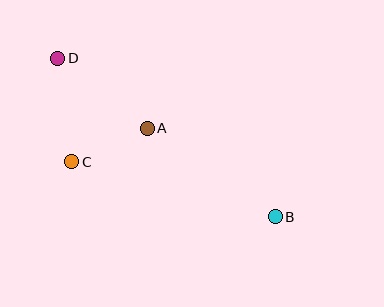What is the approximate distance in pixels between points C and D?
The distance between C and D is approximately 105 pixels.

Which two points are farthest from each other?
Points B and D are farthest from each other.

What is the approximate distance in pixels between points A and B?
The distance between A and B is approximately 156 pixels.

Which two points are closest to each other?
Points A and C are closest to each other.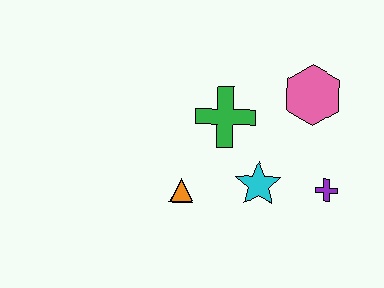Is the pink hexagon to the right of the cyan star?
Yes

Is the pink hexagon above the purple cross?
Yes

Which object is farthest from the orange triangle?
The pink hexagon is farthest from the orange triangle.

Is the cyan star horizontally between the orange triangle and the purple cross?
Yes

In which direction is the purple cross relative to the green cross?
The purple cross is to the right of the green cross.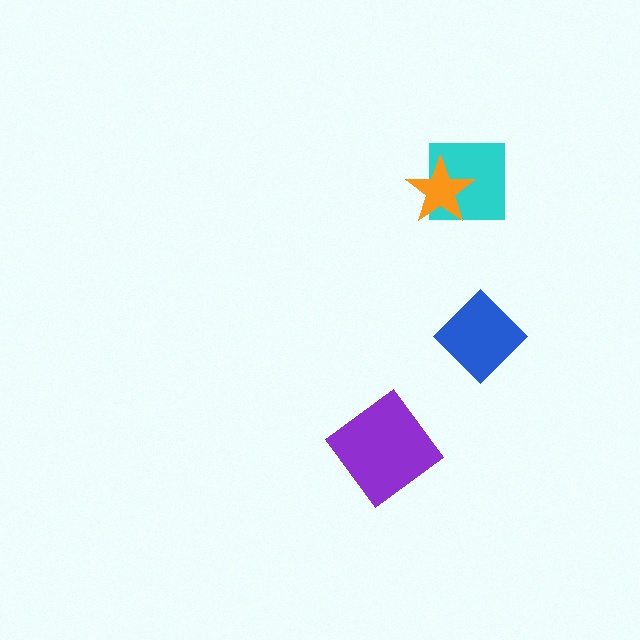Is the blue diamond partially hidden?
No, no other shape covers it.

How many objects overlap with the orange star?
1 object overlaps with the orange star.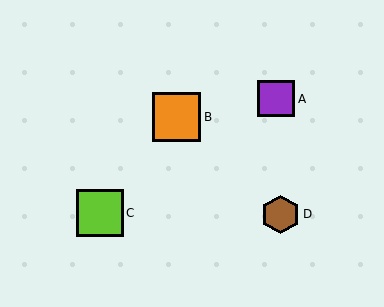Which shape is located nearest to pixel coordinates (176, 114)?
The orange square (labeled B) at (176, 117) is nearest to that location.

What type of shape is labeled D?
Shape D is a brown hexagon.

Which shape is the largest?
The orange square (labeled B) is the largest.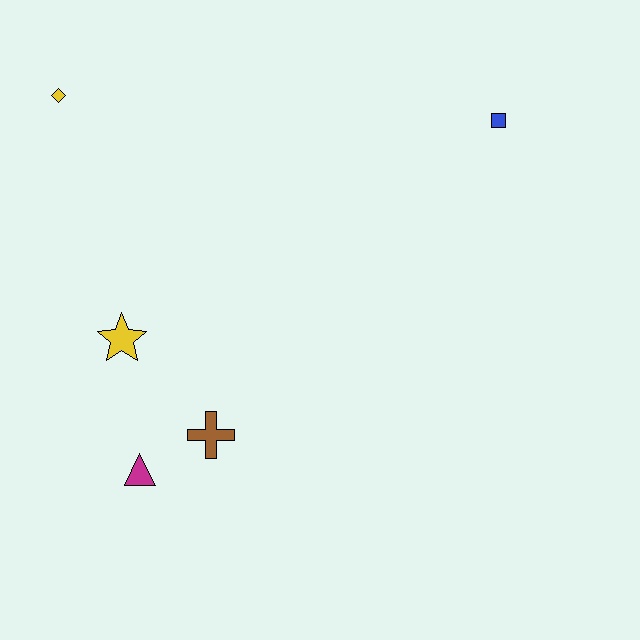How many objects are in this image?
There are 5 objects.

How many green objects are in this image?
There are no green objects.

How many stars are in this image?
There is 1 star.